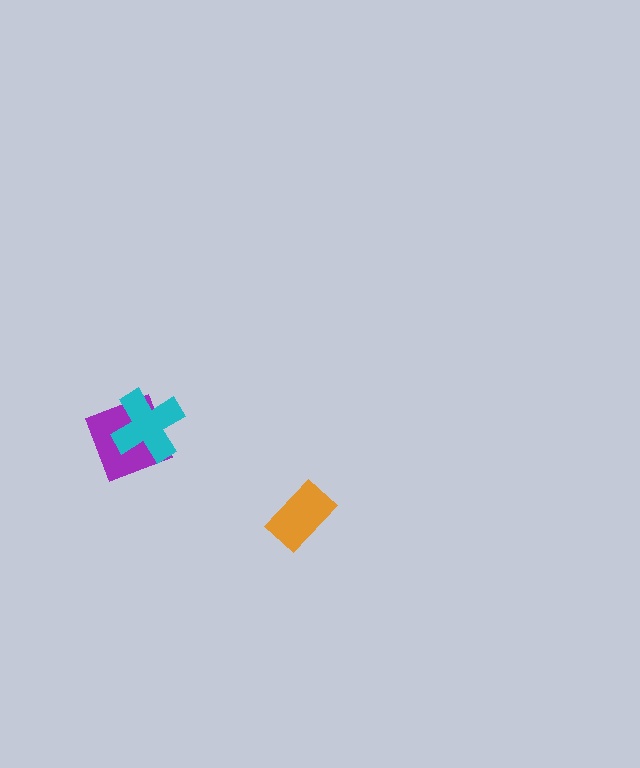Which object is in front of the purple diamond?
The cyan cross is in front of the purple diamond.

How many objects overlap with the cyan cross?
1 object overlaps with the cyan cross.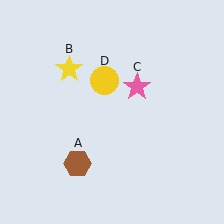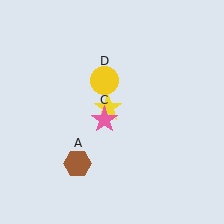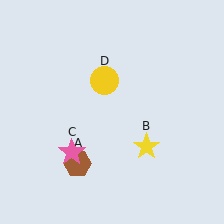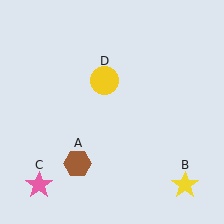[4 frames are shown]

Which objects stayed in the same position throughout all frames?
Brown hexagon (object A) and yellow circle (object D) remained stationary.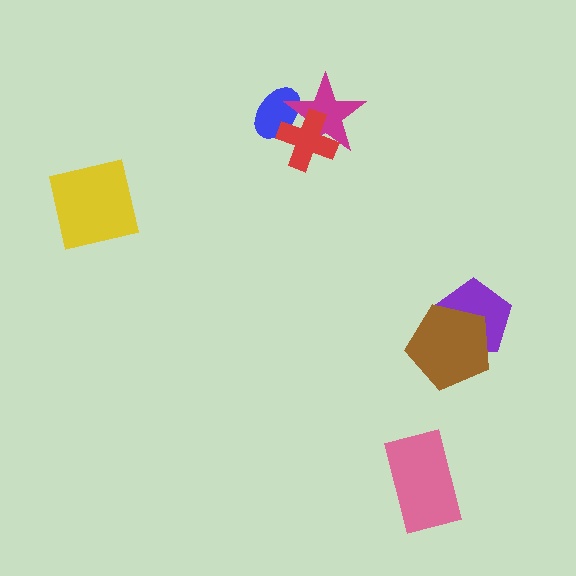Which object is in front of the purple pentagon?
The brown pentagon is in front of the purple pentagon.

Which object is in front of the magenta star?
The red cross is in front of the magenta star.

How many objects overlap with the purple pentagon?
1 object overlaps with the purple pentagon.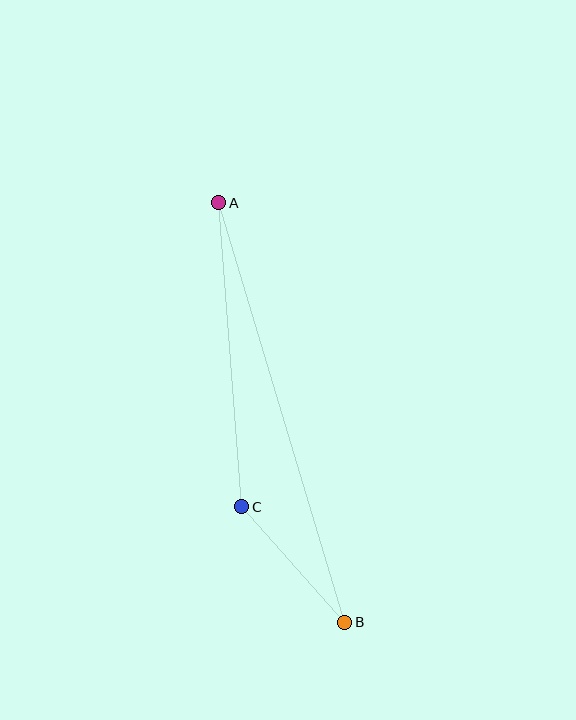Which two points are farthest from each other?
Points A and B are farthest from each other.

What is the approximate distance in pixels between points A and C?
The distance between A and C is approximately 305 pixels.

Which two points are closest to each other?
Points B and C are closest to each other.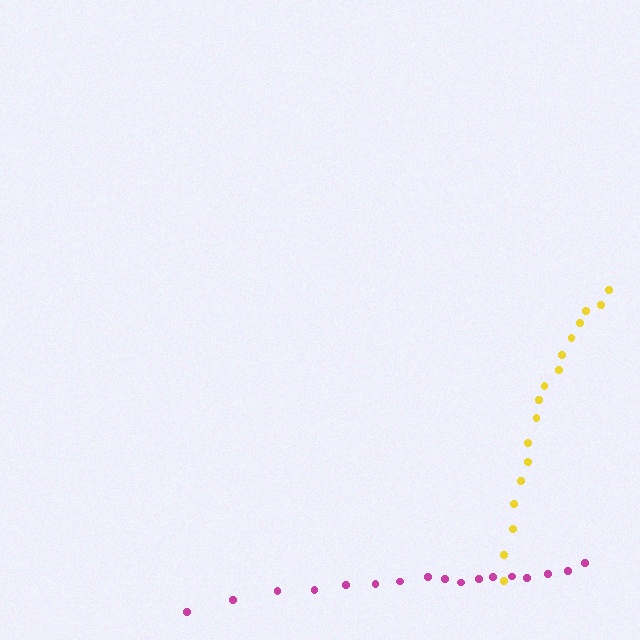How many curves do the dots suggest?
There are 2 distinct paths.